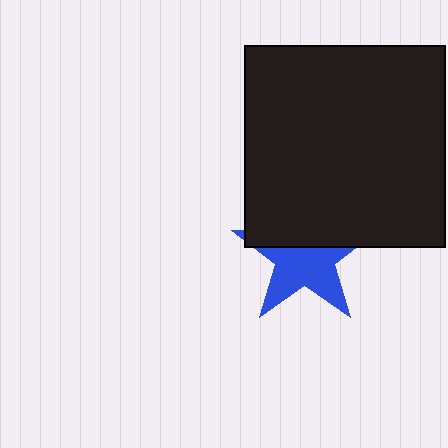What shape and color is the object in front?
The object in front is a black square.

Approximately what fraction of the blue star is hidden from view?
Roughly 44% of the blue star is hidden behind the black square.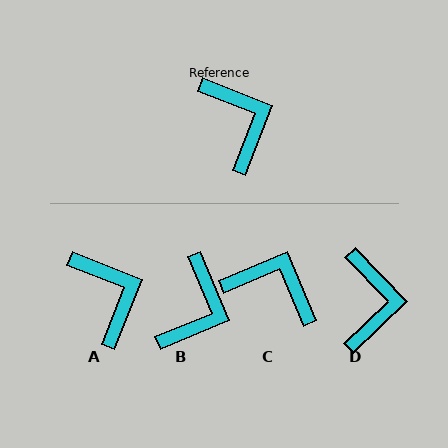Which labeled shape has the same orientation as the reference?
A.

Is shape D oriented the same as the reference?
No, it is off by about 25 degrees.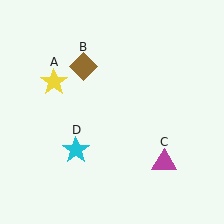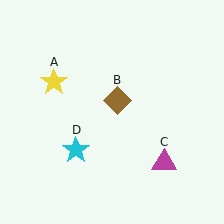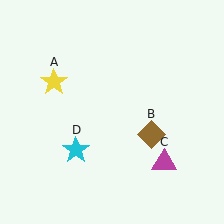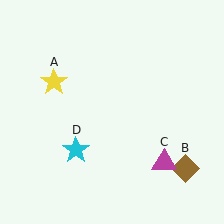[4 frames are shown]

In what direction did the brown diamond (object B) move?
The brown diamond (object B) moved down and to the right.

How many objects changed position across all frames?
1 object changed position: brown diamond (object B).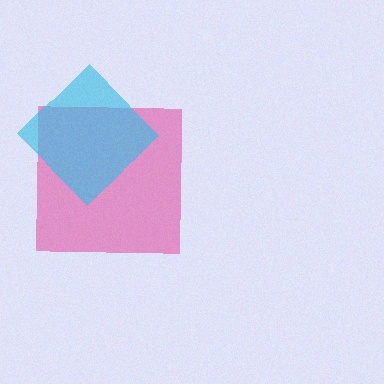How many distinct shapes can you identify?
There are 2 distinct shapes: a pink square, a cyan diamond.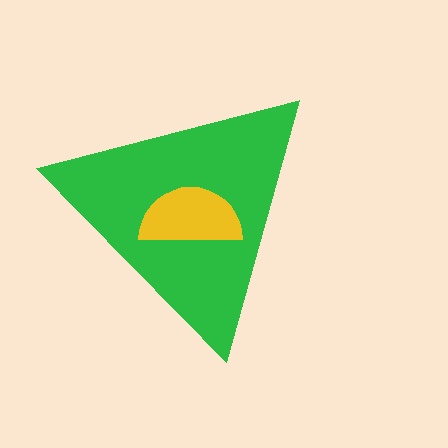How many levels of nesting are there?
2.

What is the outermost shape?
The green triangle.